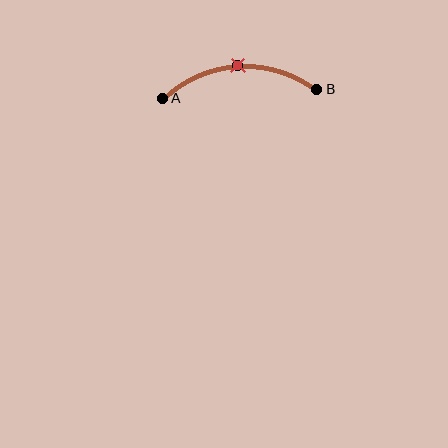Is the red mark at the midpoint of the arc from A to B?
Yes. The red mark lies on the arc at equal arc-length from both A and B — it is the arc midpoint.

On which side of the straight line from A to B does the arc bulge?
The arc bulges above the straight line connecting A and B.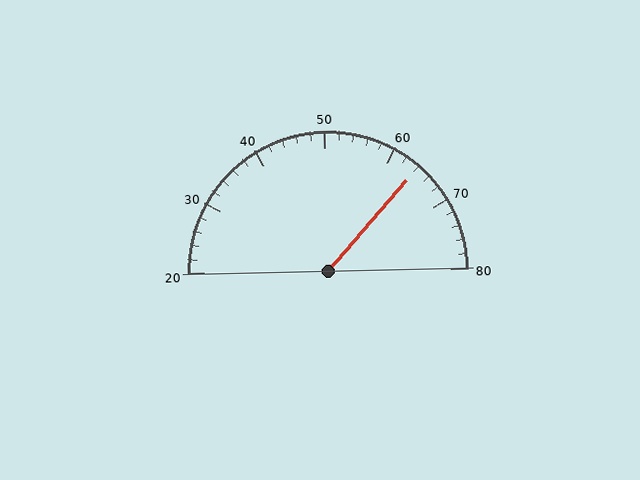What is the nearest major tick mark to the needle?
The nearest major tick mark is 60.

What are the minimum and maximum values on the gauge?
The gauge ranges from 20 to 80.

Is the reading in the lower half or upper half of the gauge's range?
The reading is in the upper half of the range (20 to 80).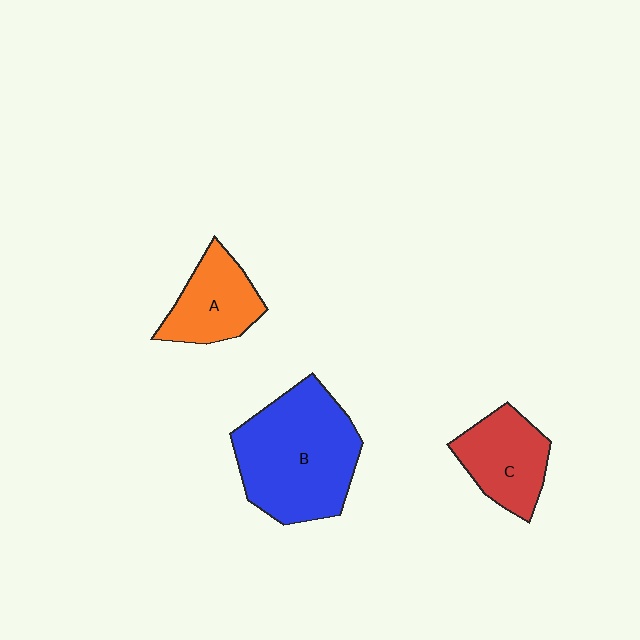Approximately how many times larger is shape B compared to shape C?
Approximately 1.9 times.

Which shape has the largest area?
Shape B (blue).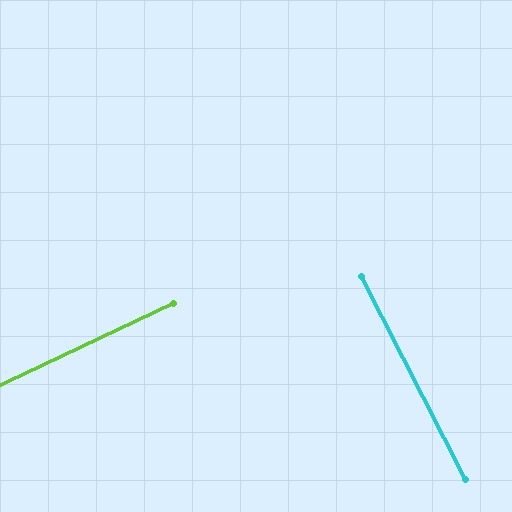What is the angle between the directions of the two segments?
Approximately 88 degrees.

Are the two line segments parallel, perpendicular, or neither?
Perpendicular — they meet at approximately 88°.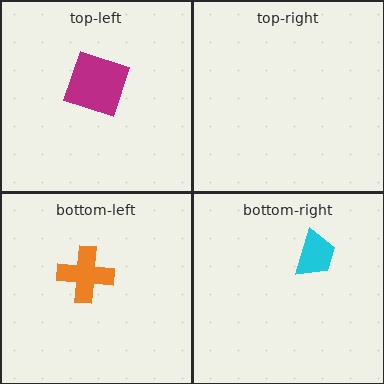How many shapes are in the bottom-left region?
1.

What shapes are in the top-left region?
The magenta square.